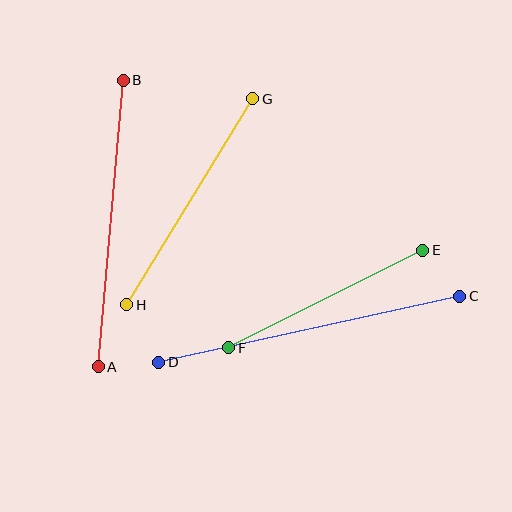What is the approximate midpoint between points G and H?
The midpoint is at approximately (190, 202) pixels.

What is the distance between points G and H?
The distance is approximately 242 pixels.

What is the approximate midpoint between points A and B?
The midpoint is at approximately (111, 224) pixels.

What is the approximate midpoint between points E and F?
The midpoint is at approximately (326, 299) pixels.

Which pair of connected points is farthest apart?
Points C and D are farthest apart.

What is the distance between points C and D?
The distance is approximately 308 pixels.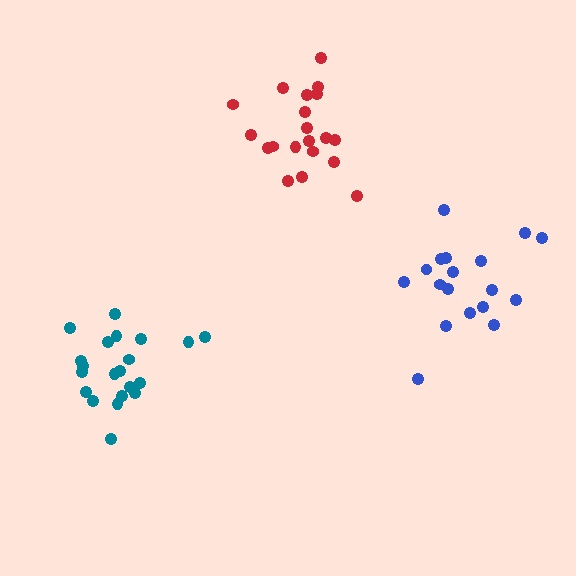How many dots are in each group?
Group 1: 21 dots, Group 2: 18 dots, Group 3: 20 dots (59 total).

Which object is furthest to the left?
The teal cluster is leftmost.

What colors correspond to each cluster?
The clusters are colored: teal, blue, red.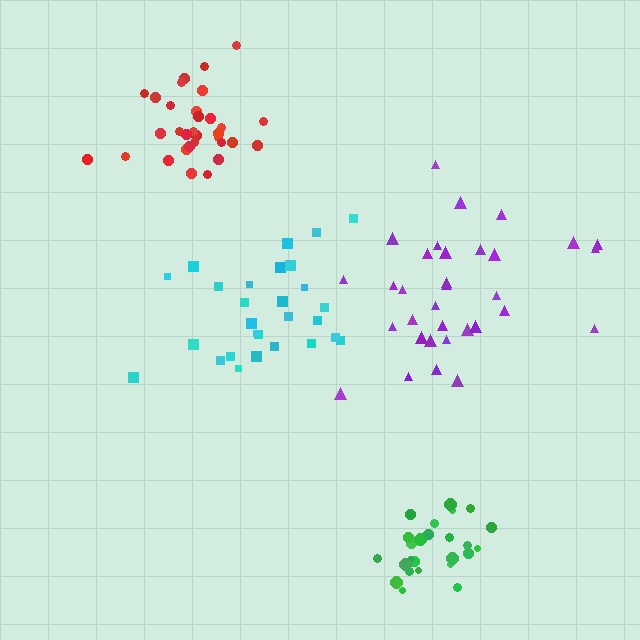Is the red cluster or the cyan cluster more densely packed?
Red.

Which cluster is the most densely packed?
Green.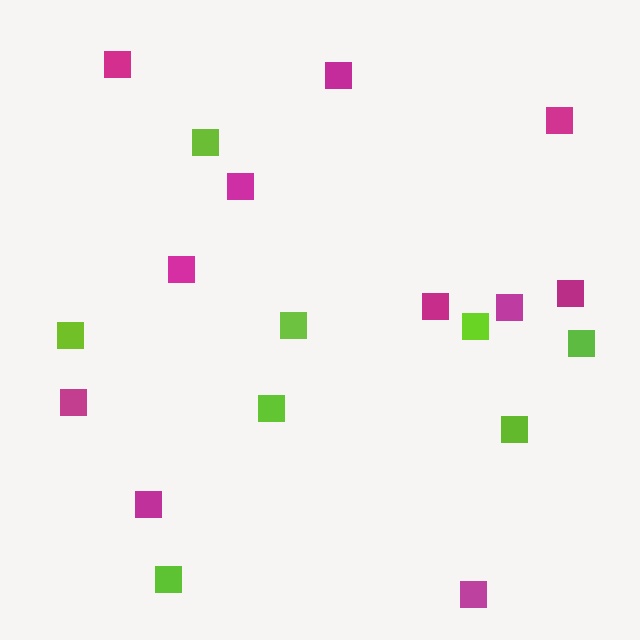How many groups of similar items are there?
There are 2 groups: one group of magenta squares (11) and one group of lime squares (8).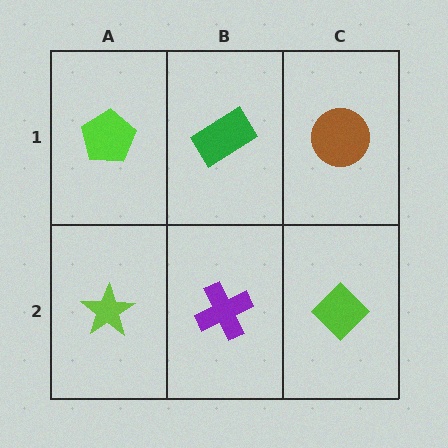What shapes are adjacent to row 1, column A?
A lime star (row 2, column A), a green rectangle (row 1, column B).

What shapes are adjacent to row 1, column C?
A lime diamond (row 2, column C), a green rectangle (row 1, column B).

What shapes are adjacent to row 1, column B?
A purple cross (row 2, column B), a lime pentagon (row 1, column A), a brown circle (row 1, column C).